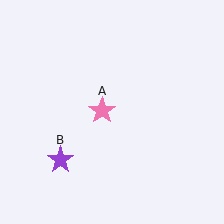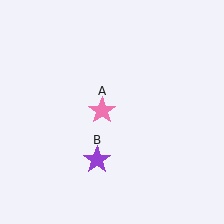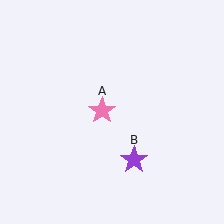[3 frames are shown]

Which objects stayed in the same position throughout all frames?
Pink star (object A) remained stationary.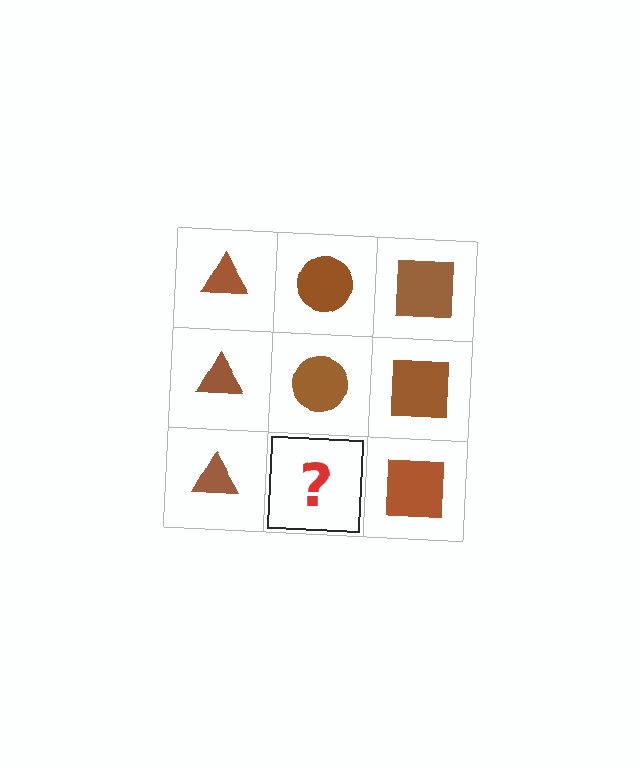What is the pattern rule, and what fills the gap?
The rule is that each column has a consistent shape. The gap should be filled with a brown circle.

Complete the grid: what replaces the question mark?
The question mark should be replaced with a brown circle.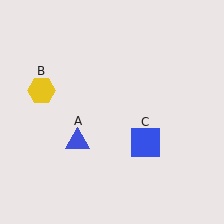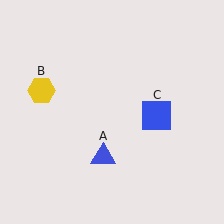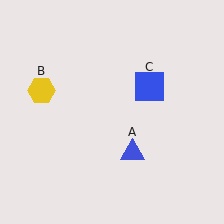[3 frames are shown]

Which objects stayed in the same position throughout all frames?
Yellow hexagon (object B) remained stationary.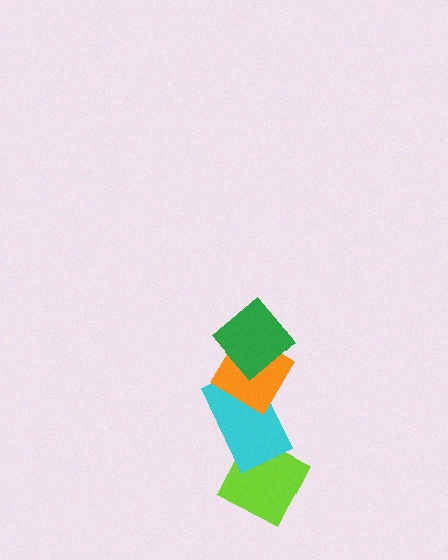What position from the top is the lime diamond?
The lime diamond is 4th from the top.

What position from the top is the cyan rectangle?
The cyan rectangle is 3rd from the top.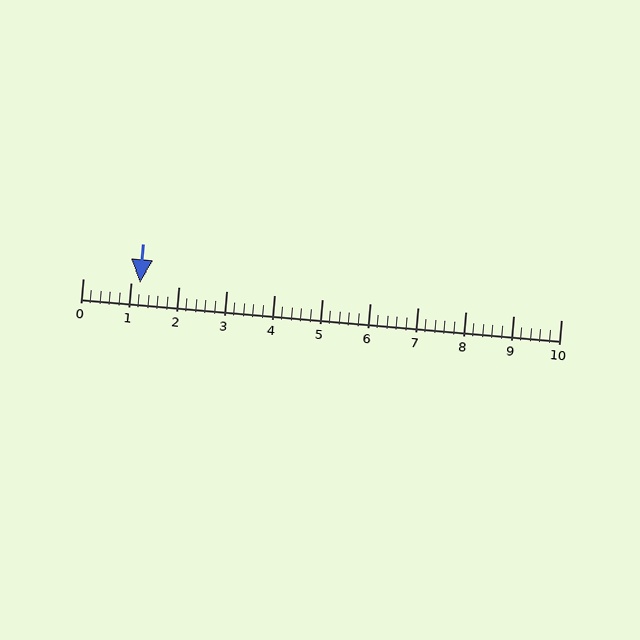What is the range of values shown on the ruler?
The ruler shows values from 0 to 10.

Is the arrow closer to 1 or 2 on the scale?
The arrow is closer to 1.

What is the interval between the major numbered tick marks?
The major tick marks are spaced 1 units apart.